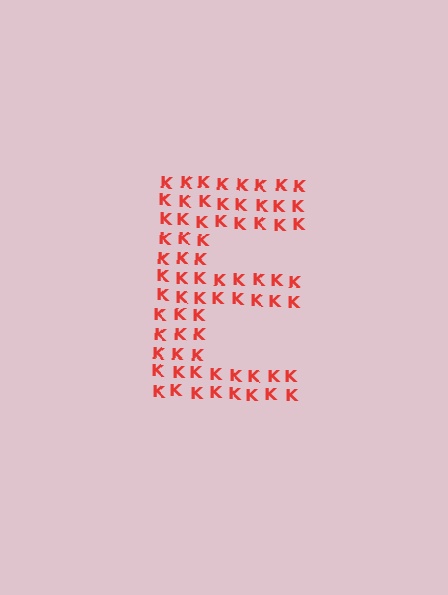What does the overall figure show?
The overall figure shows the letter E.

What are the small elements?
The small elements are letter K's.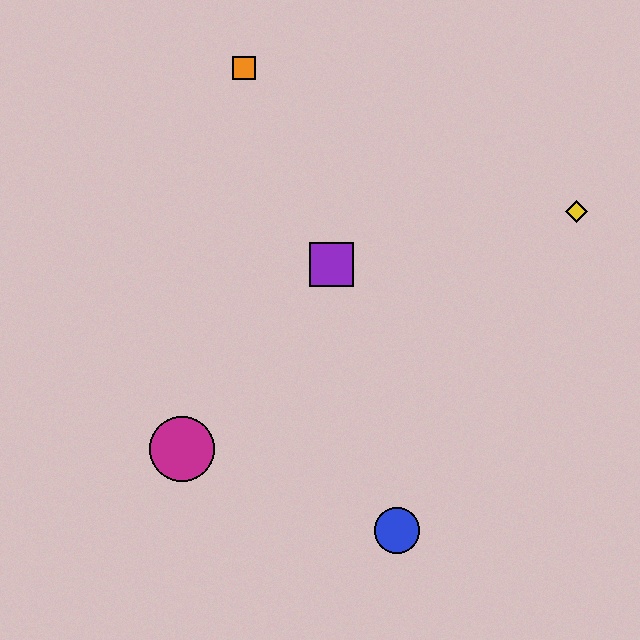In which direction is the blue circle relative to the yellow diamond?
The blue circle is below the yellow diamond.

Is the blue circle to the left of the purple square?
No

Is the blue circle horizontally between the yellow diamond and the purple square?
Yes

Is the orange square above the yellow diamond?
Yes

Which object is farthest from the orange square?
The blue circle is farthest from the orange square.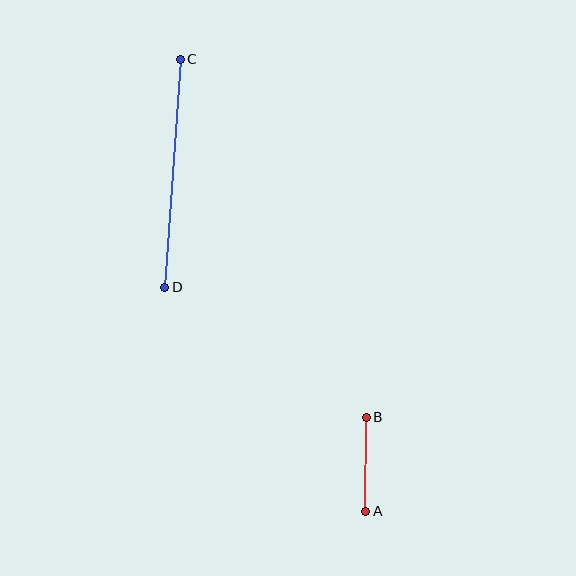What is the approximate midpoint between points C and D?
The midpoint is at approximately (172, 173) pixels.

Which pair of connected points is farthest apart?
Points C and D are farthest apart.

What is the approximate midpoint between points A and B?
The midpoint is at approximately (366, 464) pixels.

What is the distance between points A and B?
The distance is approximately 94 pixels.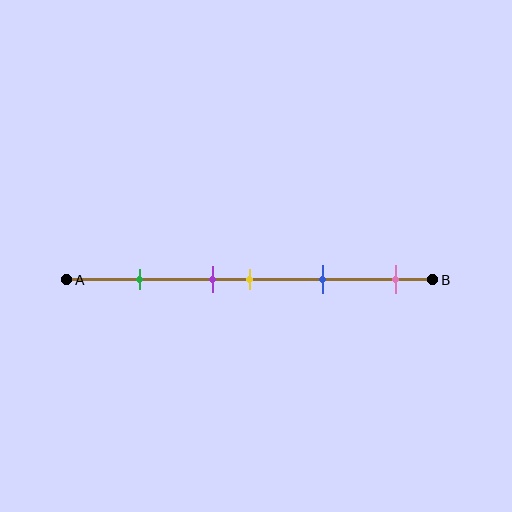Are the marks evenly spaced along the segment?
No, the marks are not evenly spaced.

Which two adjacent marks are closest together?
The purple and yellow marks are the closest adjacent pair.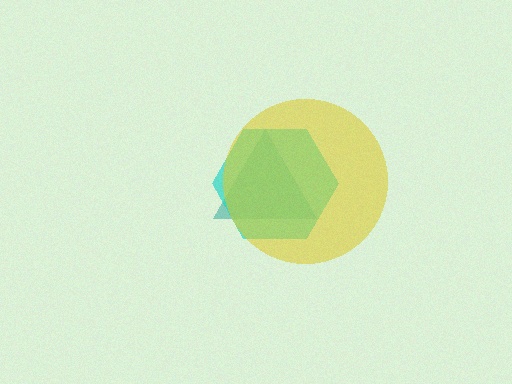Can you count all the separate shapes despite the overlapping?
Yes, there are 3 separate shapes.